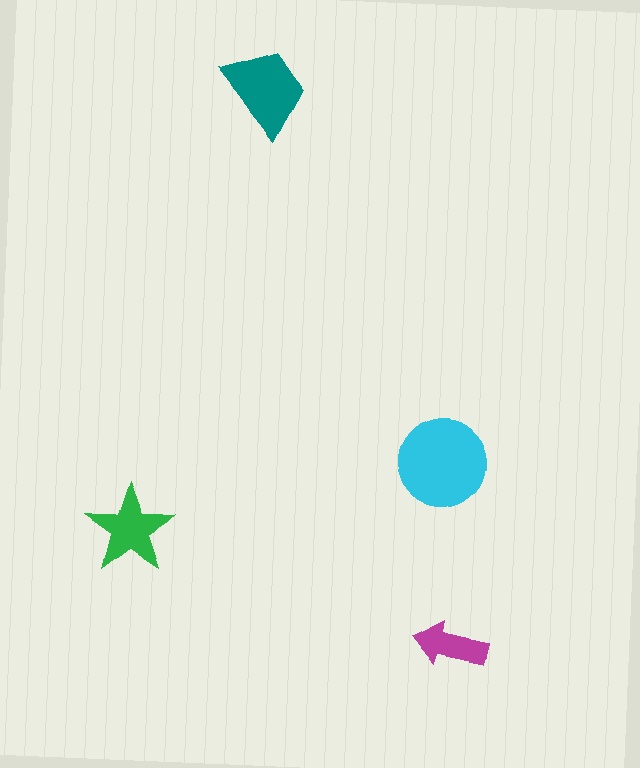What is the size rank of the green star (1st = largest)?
3rd.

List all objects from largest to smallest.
The cyan circle, the teal trapezoid, the green star, the magenta arrow.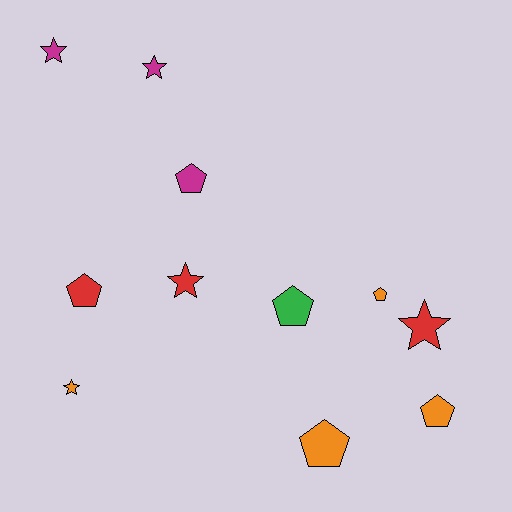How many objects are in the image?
There are 11 objects.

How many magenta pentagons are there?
There is 1 magenta pentagon.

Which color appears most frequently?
Orange, with 4 objects.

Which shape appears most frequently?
Pentagon, with 6 objects.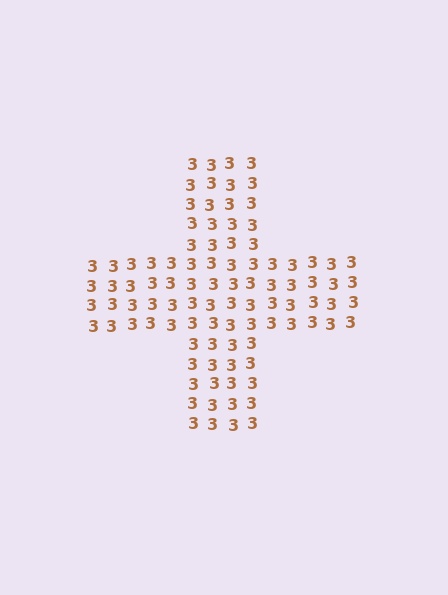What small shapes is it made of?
It is made of small digit 3's.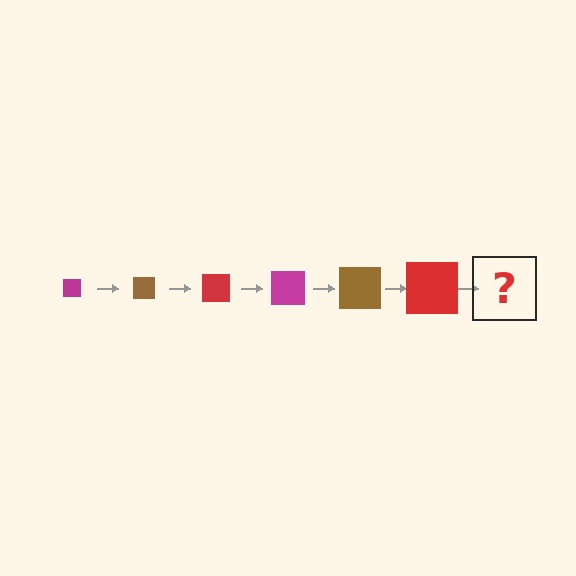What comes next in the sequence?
The next element should be a magenta square, larger than the previous one.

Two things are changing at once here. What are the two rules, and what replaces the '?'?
The two rules are that the square grows larger each step and the color cycles through magenta, brown, and red. The '?' should be a magenta square, larger than the previous one.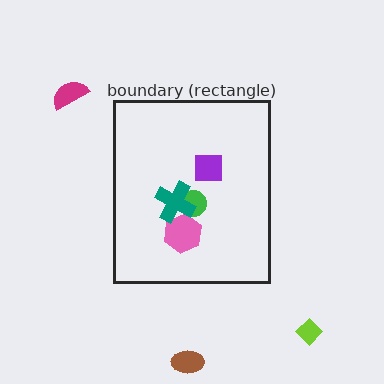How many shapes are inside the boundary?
4 inside, 3 outside.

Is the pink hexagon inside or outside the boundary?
Inside.